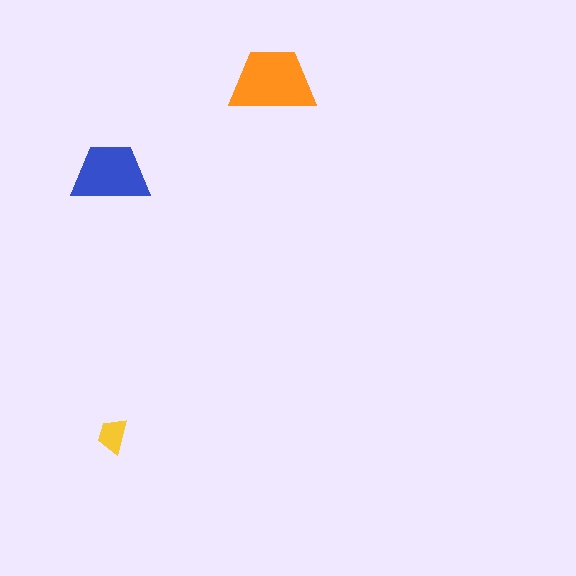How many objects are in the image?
There are 3 objects in the image.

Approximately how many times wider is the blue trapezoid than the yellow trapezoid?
About 2 times wider.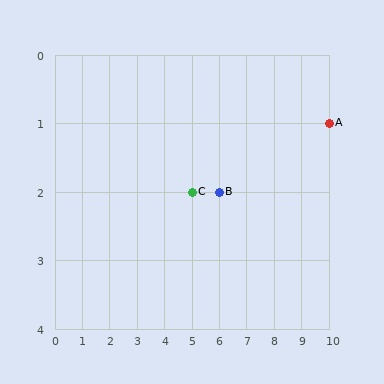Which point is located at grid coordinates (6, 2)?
Point B is at (6, 2).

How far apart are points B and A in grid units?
Points B and A are 4 columns and 1 row apart (about 4.1 grid units diagonally).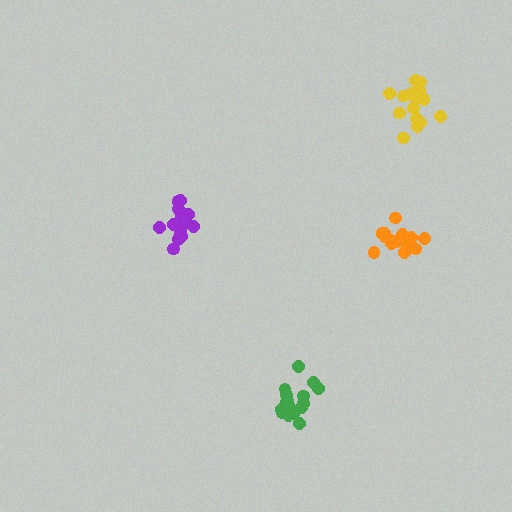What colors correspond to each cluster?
The clusters are colored: green, orange, yellow, purple.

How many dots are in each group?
Group 1: 16 dots, Group 2: 15 dots, Group 3: 17 dots, Group 4: 17 dots (65 total).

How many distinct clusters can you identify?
There are 4 distinct clusters.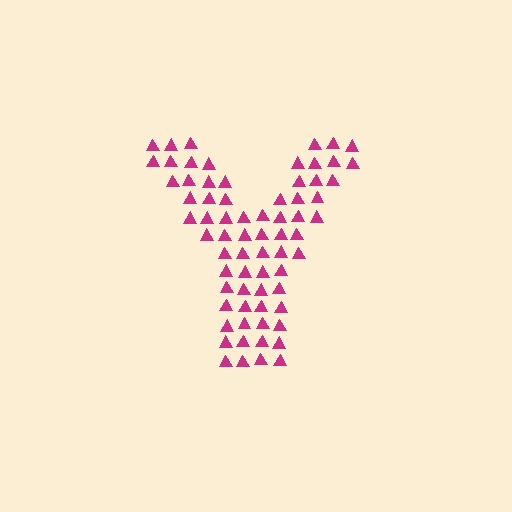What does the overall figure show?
The overall figure shows the letter Y.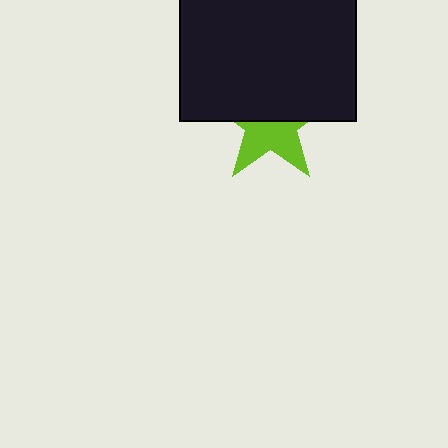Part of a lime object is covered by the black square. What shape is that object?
It is a star.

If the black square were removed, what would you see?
You would see the complete lime star.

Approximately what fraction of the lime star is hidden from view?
Roughly 52% of the lime star is hidden behind the black square.